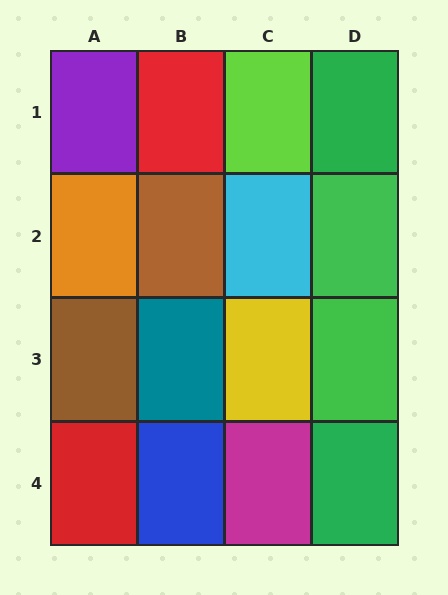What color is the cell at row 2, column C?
Cyan.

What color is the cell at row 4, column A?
Red.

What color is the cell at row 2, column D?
Green.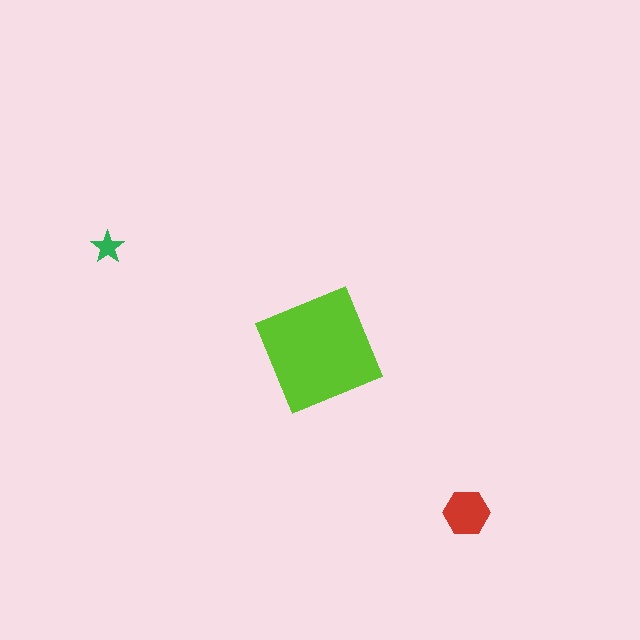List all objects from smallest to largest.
The green star, the red hexagon, the lime square.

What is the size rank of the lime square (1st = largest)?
1st.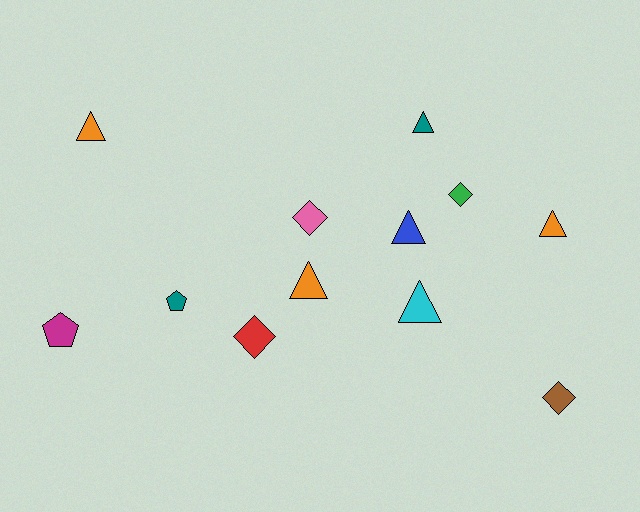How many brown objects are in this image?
There is 1 brown object.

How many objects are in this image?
There are 12 objects.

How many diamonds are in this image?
There are 4 diamonds.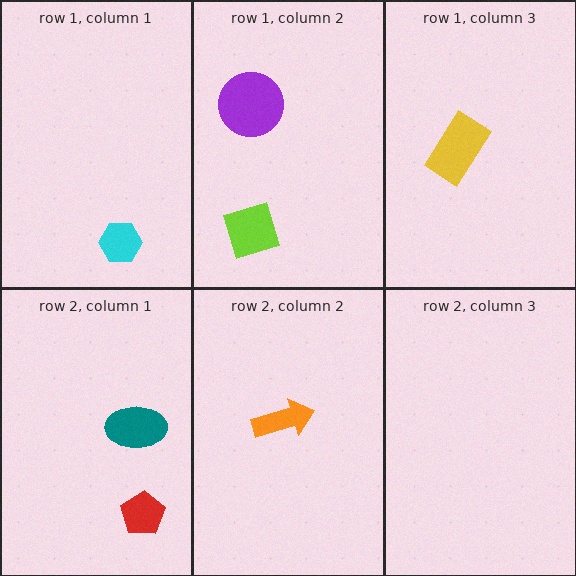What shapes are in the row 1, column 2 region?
The purple circle, the lime square.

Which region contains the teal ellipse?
The row 2, column 1 region.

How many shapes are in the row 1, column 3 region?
1.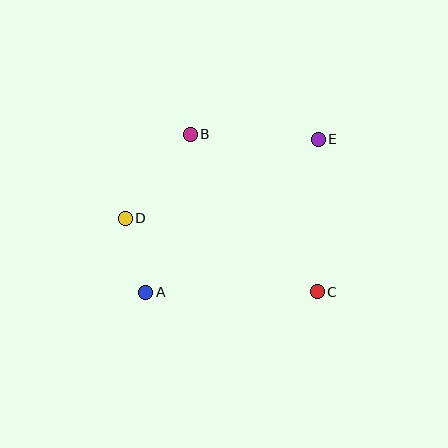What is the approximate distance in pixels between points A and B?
The distance between A and B is approximately 164 pixels.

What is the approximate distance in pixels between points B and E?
The distance between B and E is approximately 128 pixels.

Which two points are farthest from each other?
Points A and E are farthest from each other.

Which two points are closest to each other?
Points A and D are closest to each other.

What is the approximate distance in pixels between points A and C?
The distance between A and C is approximately 171 pixels.